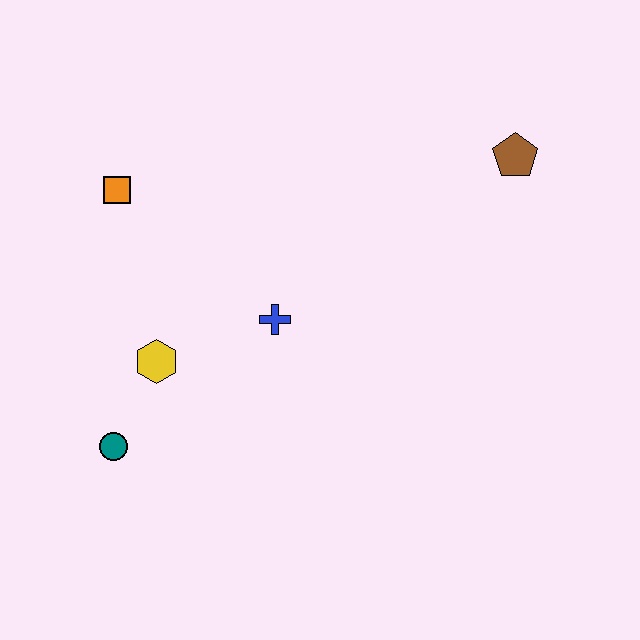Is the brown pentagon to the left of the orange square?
No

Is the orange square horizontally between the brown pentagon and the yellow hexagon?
No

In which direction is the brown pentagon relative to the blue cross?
The brown pentagon is to the right of the blue cross.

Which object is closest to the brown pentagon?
The blue cross is closest to the brown pentagon.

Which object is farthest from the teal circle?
The brown pentagon is farthest from the teal circle.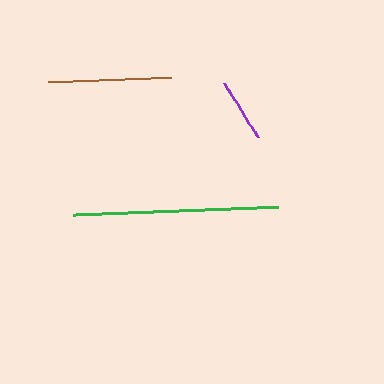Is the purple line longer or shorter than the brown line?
The brown line is longer than the purple line.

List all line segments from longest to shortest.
From longest to shortest: green, brown, purple.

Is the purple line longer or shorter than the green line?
The green line is longer than the purple line.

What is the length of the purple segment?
The purple segment is approximately 64 pixels long.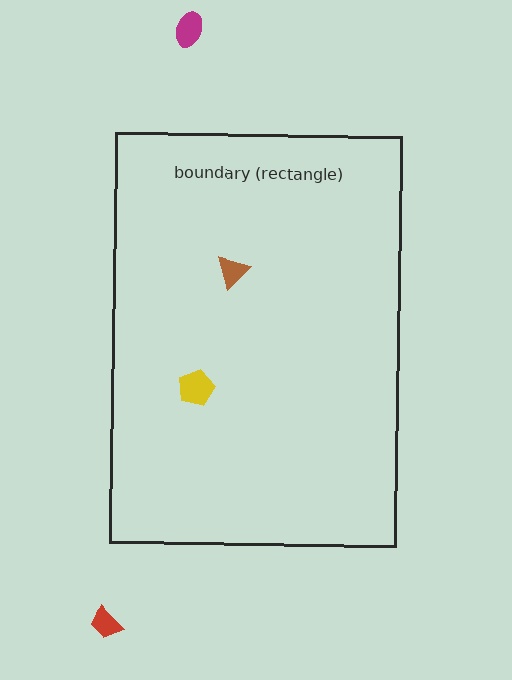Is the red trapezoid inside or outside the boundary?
Outside.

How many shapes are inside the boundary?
2 inside, 2 outside.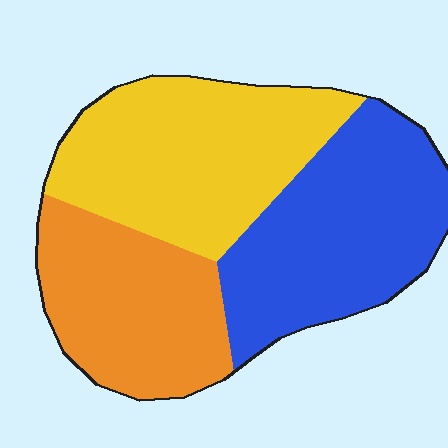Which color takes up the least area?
Orange, at roughly 30%.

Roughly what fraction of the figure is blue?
Blue takes up about three eighths (3/8) of the figure.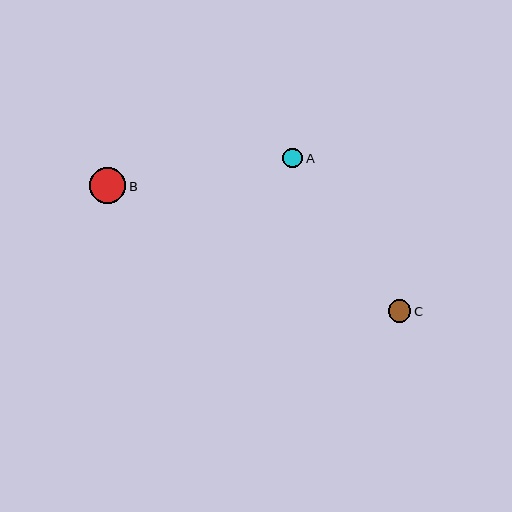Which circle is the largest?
Circle B is the largest with a size of approximately 36 pixels.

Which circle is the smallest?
Circle A is the smallest with a size of approximately 20 pixels.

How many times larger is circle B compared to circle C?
Circle B is approximately 1.6 times the size of circle C.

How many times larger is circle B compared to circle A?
Circle B is approximately 1.8 times the size of circle A.